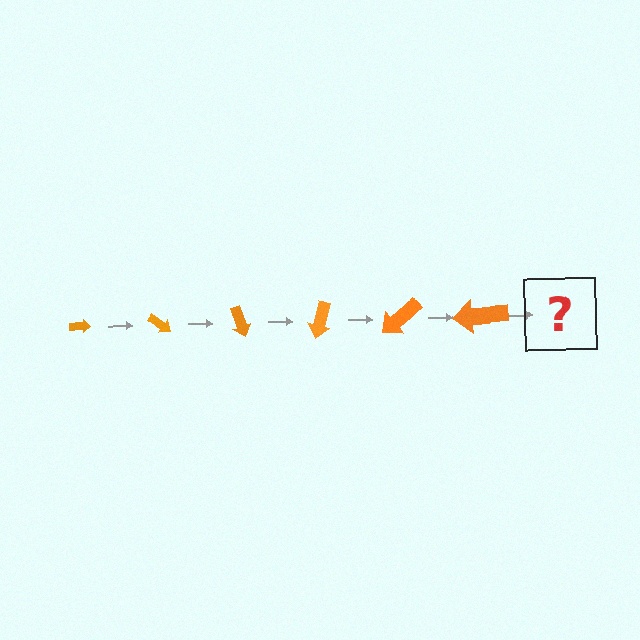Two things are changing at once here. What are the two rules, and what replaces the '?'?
The two rules are that the arrow grows larger each step and it rotates 35 degrees each step. The '?' should be an arrow, larger than the previous one and rotated 210 degrees from the start.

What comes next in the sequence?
The next element should be an arrow, larger than the previous one and rotated 210 degrees from the start.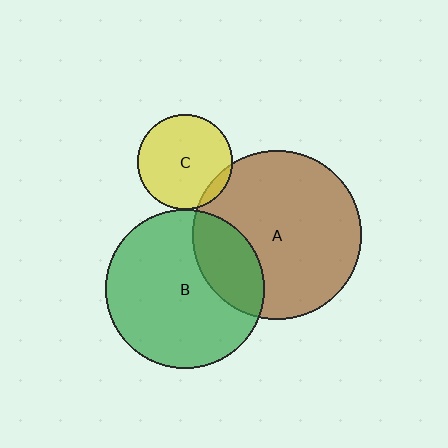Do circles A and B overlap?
Yes.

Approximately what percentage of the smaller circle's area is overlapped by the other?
Approximately 25%.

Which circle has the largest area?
Circle A (brown).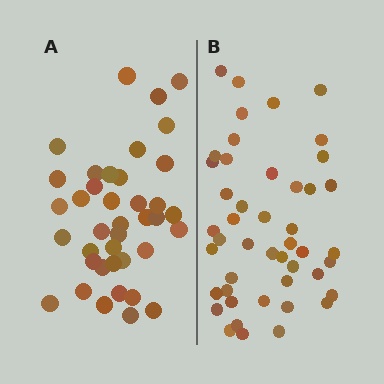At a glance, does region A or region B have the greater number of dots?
Region B (the right region) has more dots.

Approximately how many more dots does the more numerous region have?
Region B has roughly 8 or so more dots than region A.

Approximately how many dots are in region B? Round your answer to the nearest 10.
About 50 dots. (The exact count is 46, which rounds to 50.)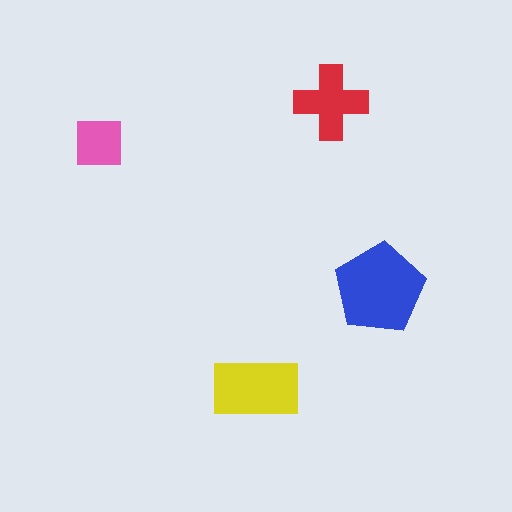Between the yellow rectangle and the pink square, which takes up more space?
The yellow rectangle.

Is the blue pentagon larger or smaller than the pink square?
Larger.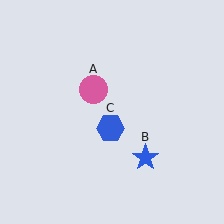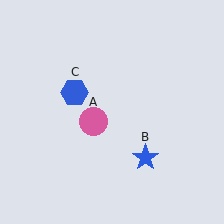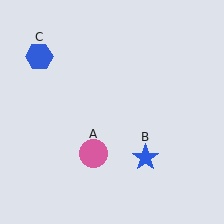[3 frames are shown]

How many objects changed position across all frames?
2 objects changed position: pink circle (object A), blue hexagon (object C).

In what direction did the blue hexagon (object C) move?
The blue hexagon (object C) moved up and to the left.